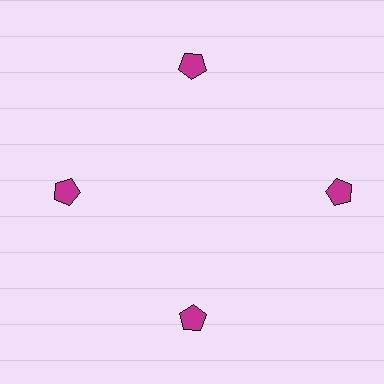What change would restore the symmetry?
The symmetry would be restored by moving it inward, back onto the ring so that all 4 pentagons sit at equal angles and equal distance from the center.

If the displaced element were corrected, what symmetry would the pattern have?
It would have 4-fold rotational symmetry — the pattern would map onto itself every 90 degrees.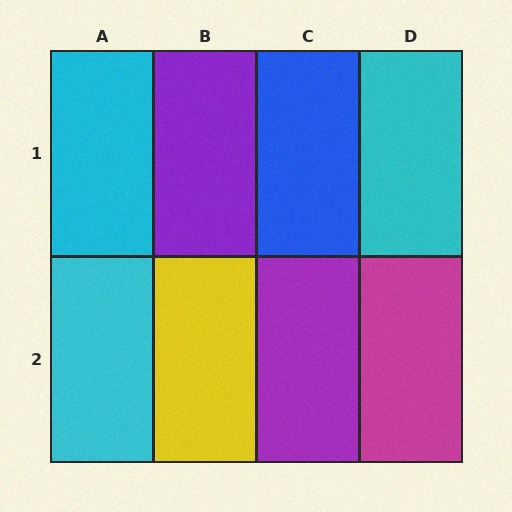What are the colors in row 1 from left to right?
Cyan, purple, blue, cyan.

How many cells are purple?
2 cells are purple.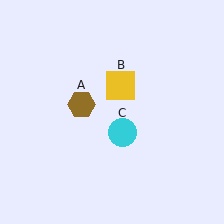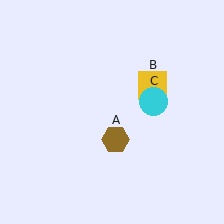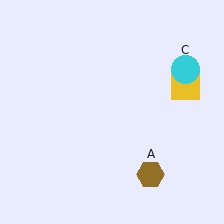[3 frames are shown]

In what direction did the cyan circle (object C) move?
The cyan circle (object C) moved up and to the right.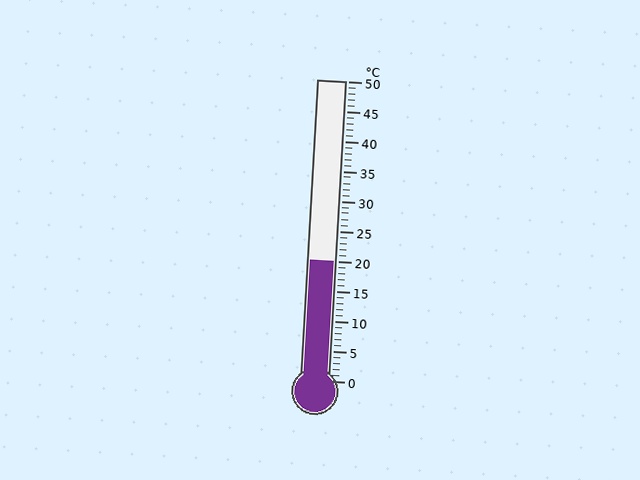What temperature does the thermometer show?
The thermometer shows approximately 20°C.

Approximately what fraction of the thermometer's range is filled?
The thermometer is filled to approximately 40% of its range.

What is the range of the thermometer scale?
The thermometer scale ranges from 0°C to 50°C.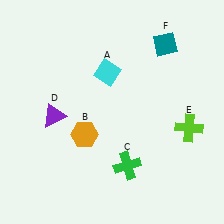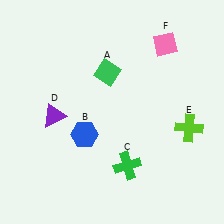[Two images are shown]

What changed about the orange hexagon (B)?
In Image 1, B is orange. In Image 2, it changed to blue.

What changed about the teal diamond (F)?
In Image 1, F is teal. In Image 2, it changed to pink.